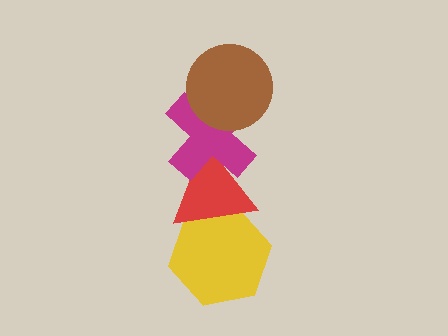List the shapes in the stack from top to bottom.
From top to bottom: the brown circle, the magenta cross, the red triangle, the yellow hexagon.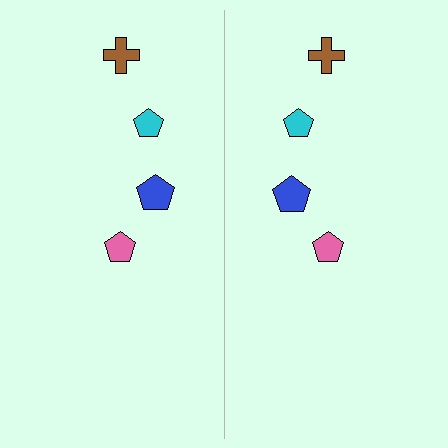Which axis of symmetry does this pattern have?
The pattern has a vertical axis of symmetry running through the center of the image.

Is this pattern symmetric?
Yes, this pattern has bilateral (reflection) symmetry.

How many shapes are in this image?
There are 8 shapes in this image.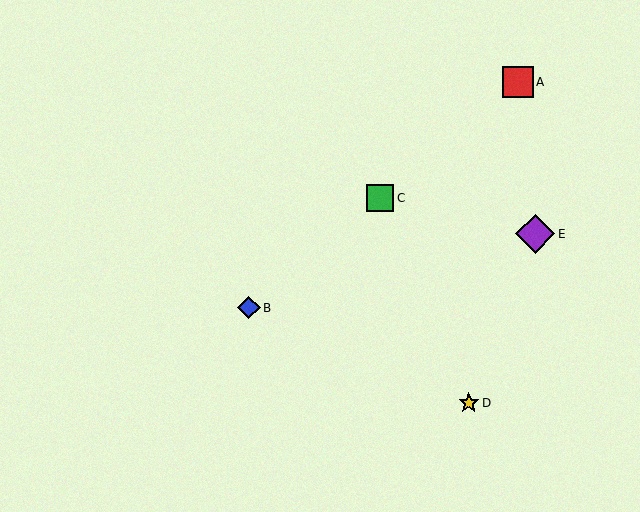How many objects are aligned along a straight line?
3 objects (A, B, C) are aligned along a straight line.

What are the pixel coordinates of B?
Object B is at (249, 308).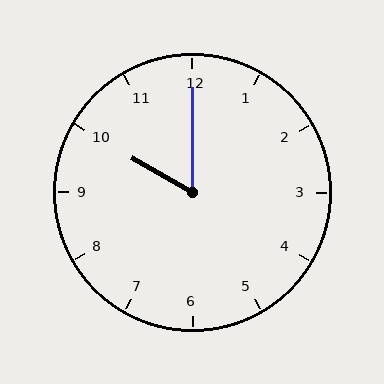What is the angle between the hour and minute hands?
Approximately 60 degrees.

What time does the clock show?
10:00.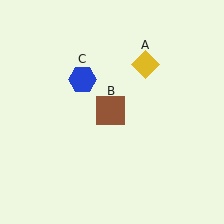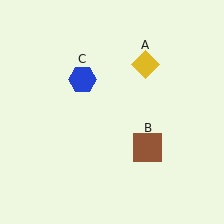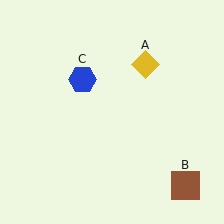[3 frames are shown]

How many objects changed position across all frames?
1 object changed position: brown square (object B).